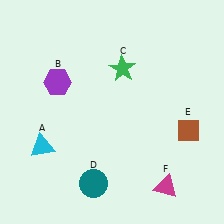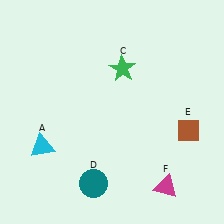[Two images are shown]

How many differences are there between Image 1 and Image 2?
There is 1 difference between the two images.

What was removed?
The purple hexagon (B) was removed in Image 2.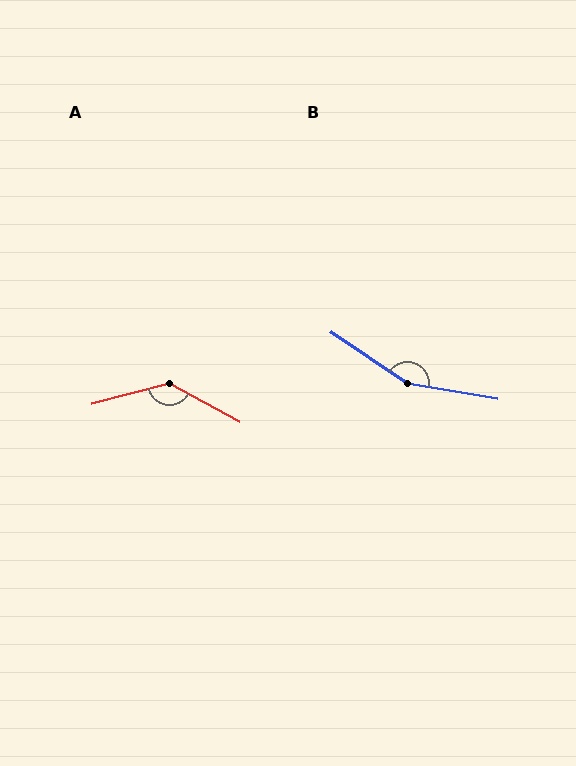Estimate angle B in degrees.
Approximately 156 degrees.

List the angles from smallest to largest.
A (137°), B (156°).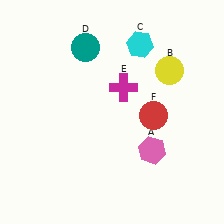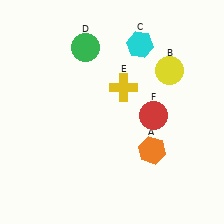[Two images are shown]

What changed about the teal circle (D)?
In Image 1, D is teal. In Image 2, it changed to green.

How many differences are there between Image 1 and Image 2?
There are 3 differences between the two images.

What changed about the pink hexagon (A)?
In Image 1, A is pink. In Image 2, it changed to orange.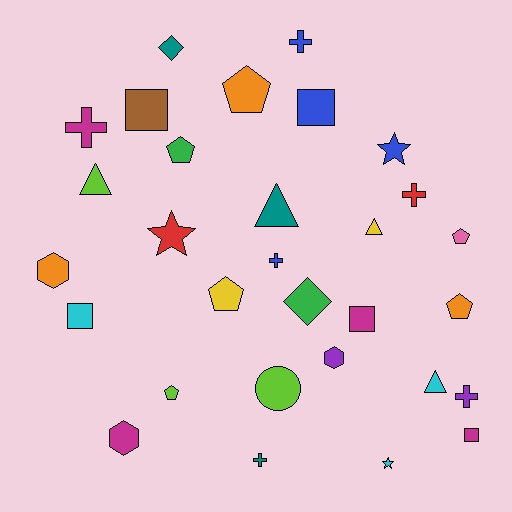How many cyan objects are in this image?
There are 3 cyan objects.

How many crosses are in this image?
There are 6 crosses.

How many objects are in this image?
There are 30 objects.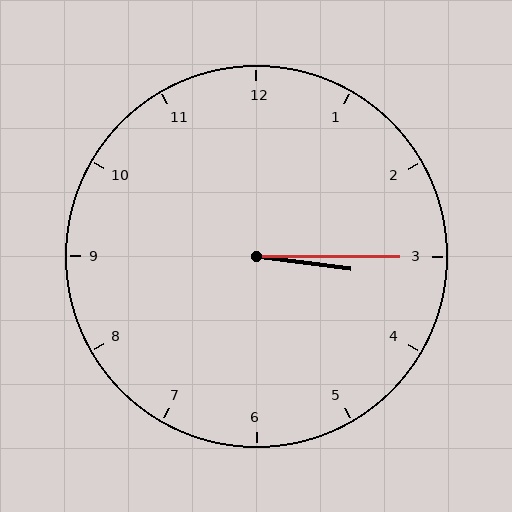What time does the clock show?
3:15.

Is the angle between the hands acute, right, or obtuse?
It is acute.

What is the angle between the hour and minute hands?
Approximately 8 degrees.